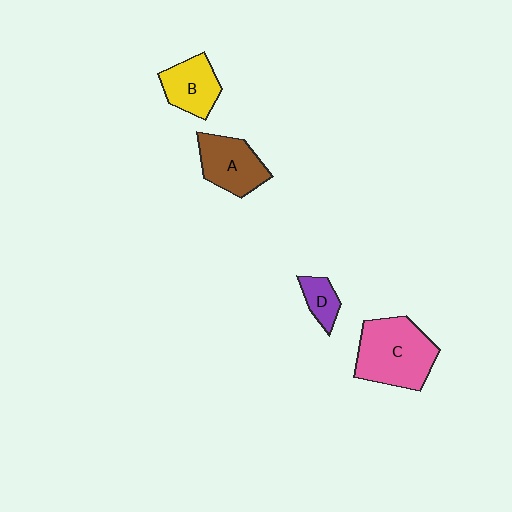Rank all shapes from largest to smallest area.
From largest to smallest: C (pink), A (brown), B (yellow), D (purple).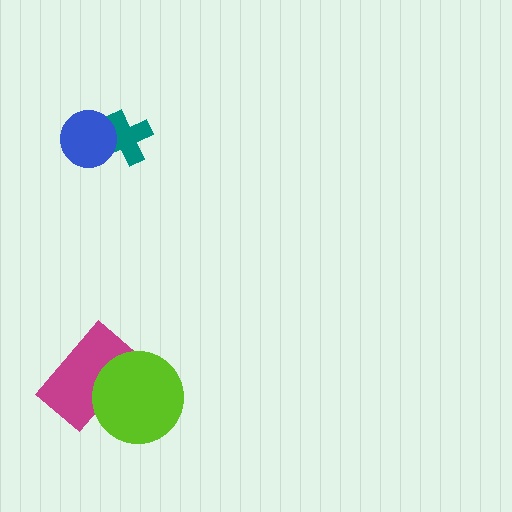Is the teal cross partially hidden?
Yes, it is partially covered by another shape.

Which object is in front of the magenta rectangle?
The lime circle is in front of the magenta rectangle.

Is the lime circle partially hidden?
No, no other shape covers it.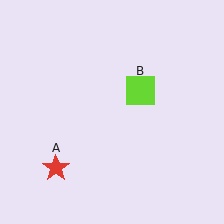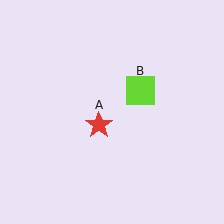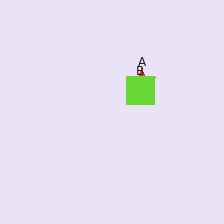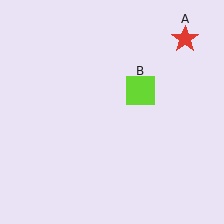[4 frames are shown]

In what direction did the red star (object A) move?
The red star (object A) moved up and to the right.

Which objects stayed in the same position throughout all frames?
Lime square (object B) remained stationary.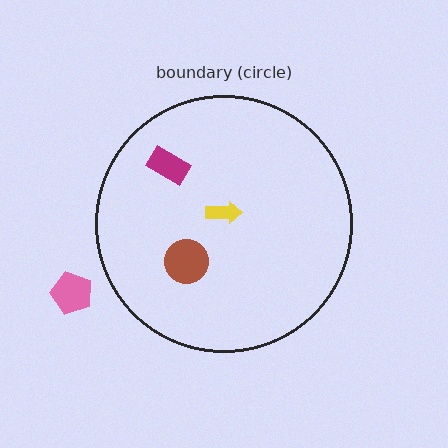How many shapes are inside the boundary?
3 inside, 1 outside.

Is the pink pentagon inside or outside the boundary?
Outside.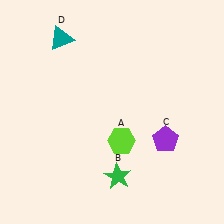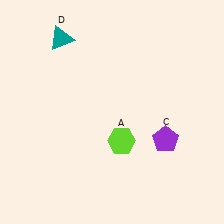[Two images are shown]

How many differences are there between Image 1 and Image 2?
There is 1 difference between the two images.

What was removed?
The green star (B) was removed in Image 2.